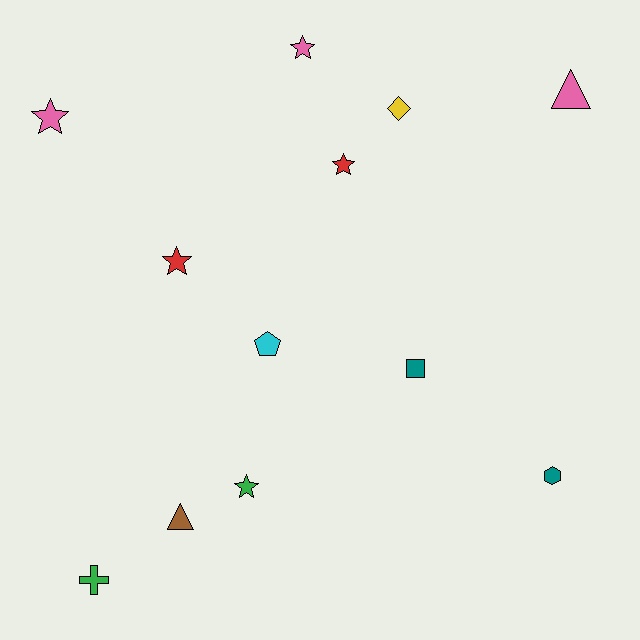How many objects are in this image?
There are 12 objects.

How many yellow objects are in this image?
There is 1 yellow object.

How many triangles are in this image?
There are 2 triangles.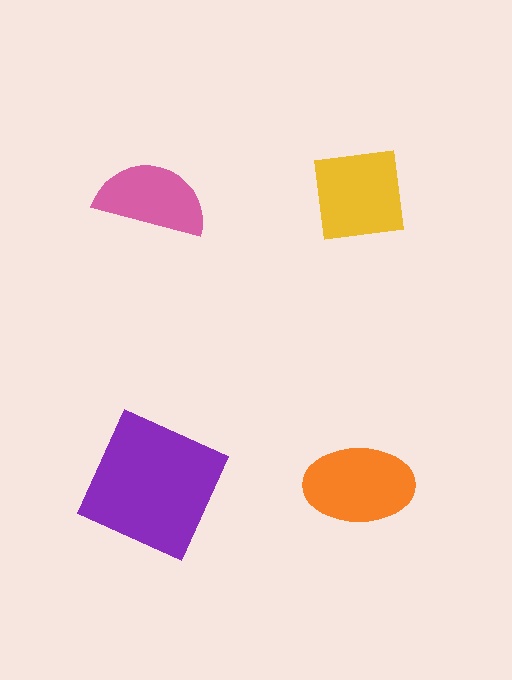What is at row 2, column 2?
An orange ellipse.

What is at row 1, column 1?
A pink semicircle.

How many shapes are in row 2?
2 shapes.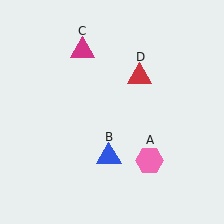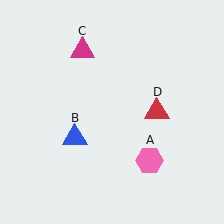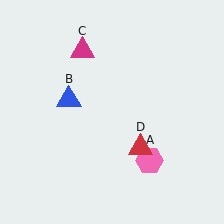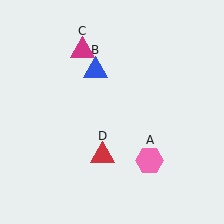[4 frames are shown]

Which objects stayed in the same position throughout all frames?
Pink hexagon (object A) and magenta triangle (object C) remained stationary.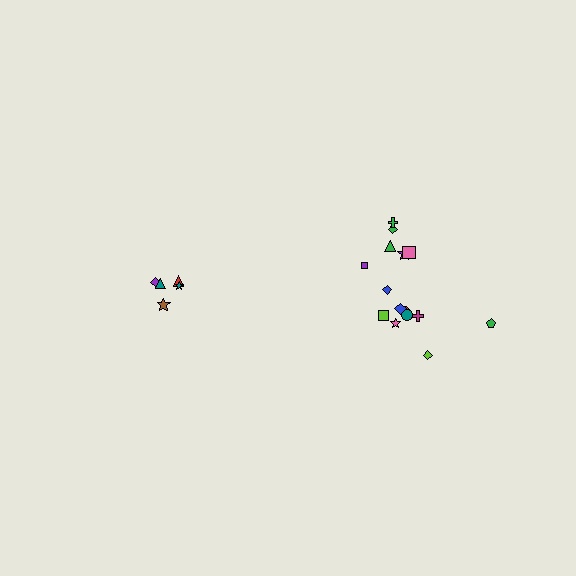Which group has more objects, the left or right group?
The right group.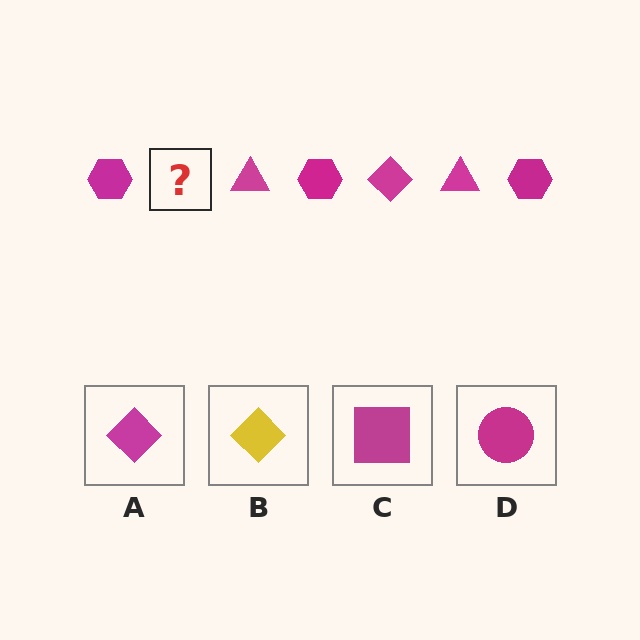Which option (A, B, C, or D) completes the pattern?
A.